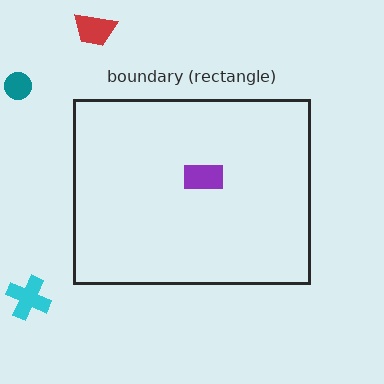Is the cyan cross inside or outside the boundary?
Outside.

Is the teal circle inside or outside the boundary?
Outside.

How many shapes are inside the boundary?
1 inside, 3 outside.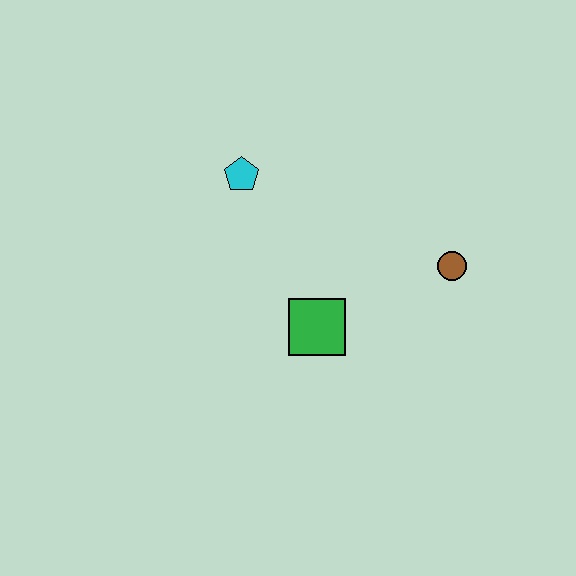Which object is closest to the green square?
The brown circle is closest to the green square.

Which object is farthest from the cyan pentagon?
The brown circle is farthest from the cyan pentagon.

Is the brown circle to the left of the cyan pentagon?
No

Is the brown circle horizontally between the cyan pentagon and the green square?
No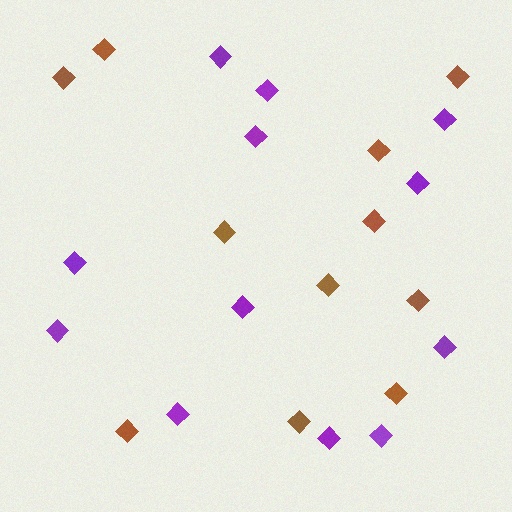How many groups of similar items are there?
There are 2 groups: one group of brown diamonds (11) and one group of purple diamonds (12).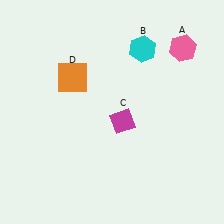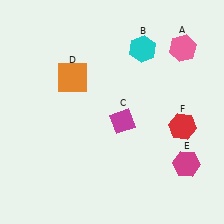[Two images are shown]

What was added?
A magenta hexagon (E), a red hexagon (F) were added in Image 2.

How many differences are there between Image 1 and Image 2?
There are 2 differences between the two images.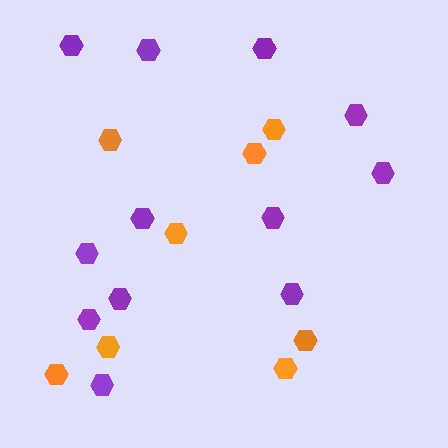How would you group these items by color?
There are 2 groups: one group of orange hexagons (8) and one group of purple hexagons (12).